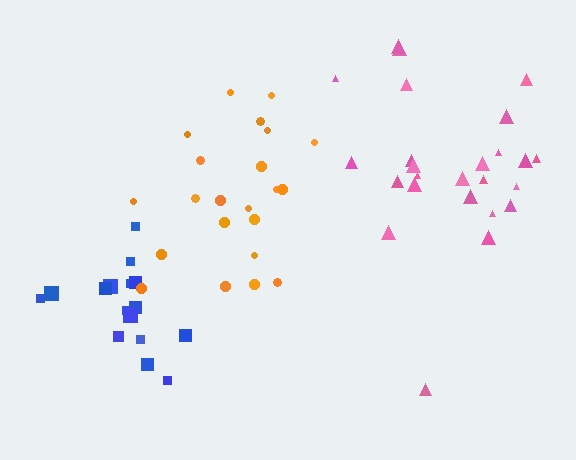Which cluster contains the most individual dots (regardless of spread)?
Pink (25).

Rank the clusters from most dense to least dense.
blue, orange, pink.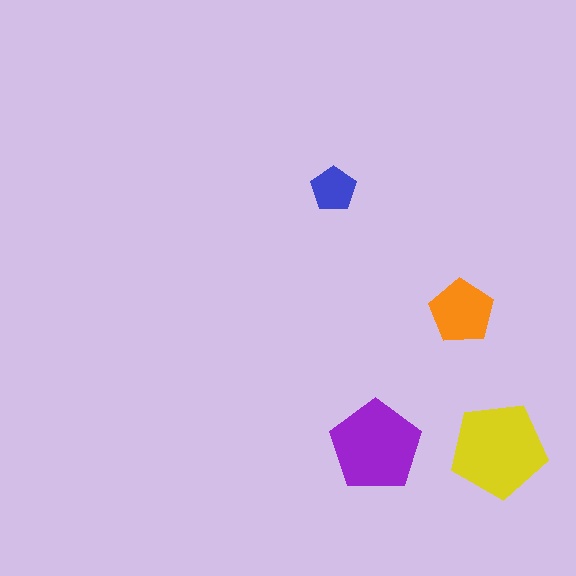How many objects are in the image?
There are 4 objects in the image.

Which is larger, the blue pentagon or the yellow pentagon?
The yellow one.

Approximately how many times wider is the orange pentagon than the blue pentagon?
About 1.5 times wider.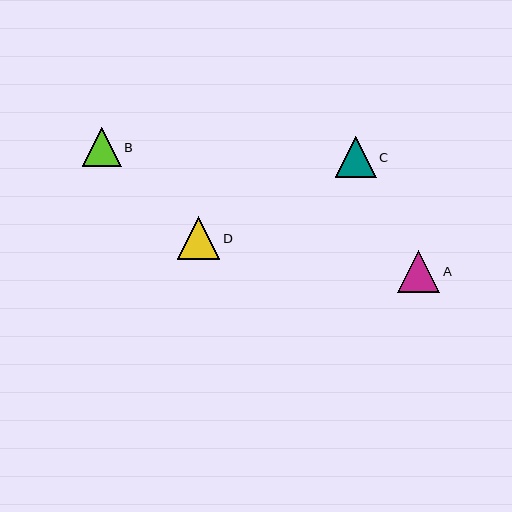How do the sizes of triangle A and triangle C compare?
Triangle A and triangle C are approximately the same size.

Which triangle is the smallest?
Triangle B is the smallest with a size of approximately 39 pixels.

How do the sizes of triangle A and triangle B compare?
Triangle A and triangle B are approximately the same size.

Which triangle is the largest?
Triangle D is the largest with a size of approximately 43 pixels.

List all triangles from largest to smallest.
From largest to smallest: D, A, C, B.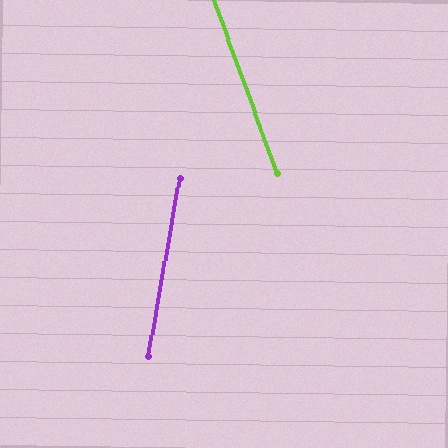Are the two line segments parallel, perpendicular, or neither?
Neither parallel nor perpendicular — they differ by about 30°.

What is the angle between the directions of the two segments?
Approximately 30 degrees.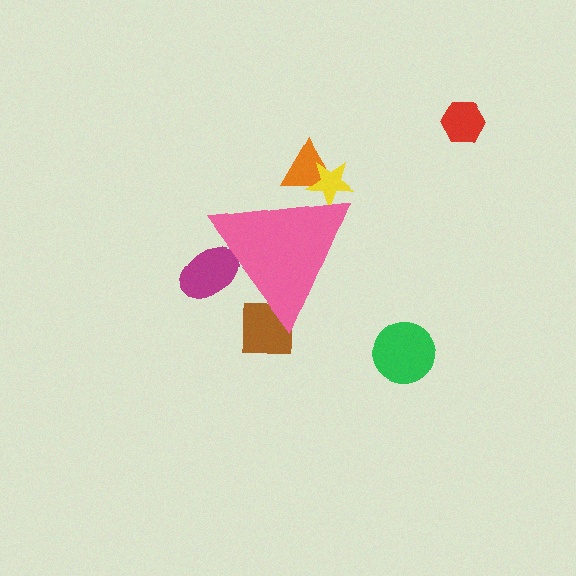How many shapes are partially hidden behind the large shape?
4 shapes are partially hidden.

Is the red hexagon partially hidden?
No, the red hexagon is fully visible.